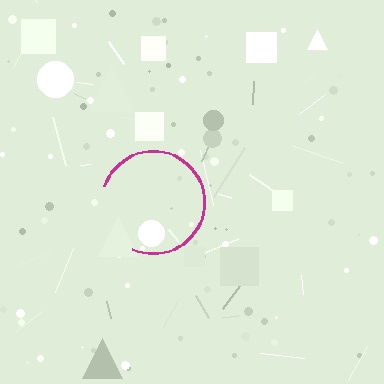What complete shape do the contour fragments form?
The contour fragments form a circle.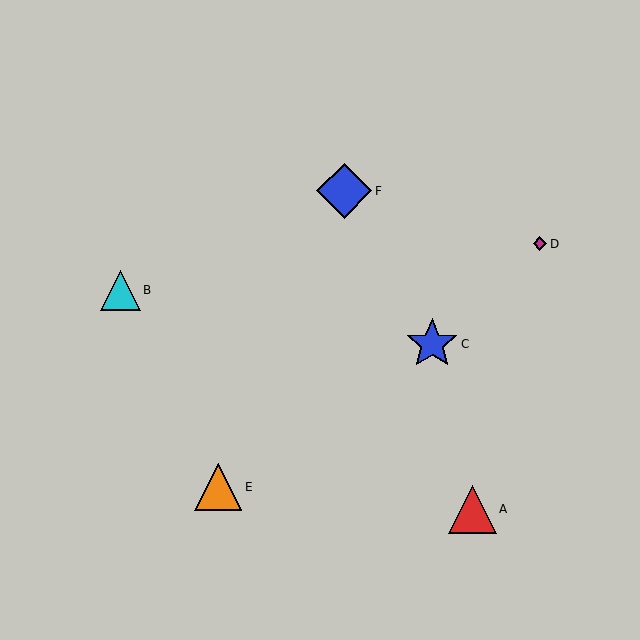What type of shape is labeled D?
Shape D is a magenta diamond.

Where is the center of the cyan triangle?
The center of the cyan triangle is at (121, 290).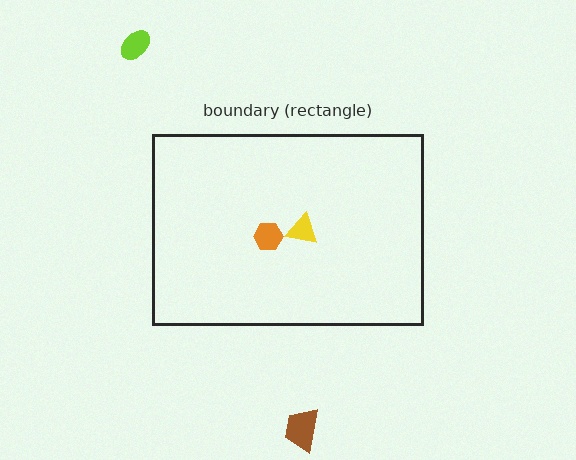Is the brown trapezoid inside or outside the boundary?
Outside.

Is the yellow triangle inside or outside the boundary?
Inside.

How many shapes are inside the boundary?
2 inside, 2 outside.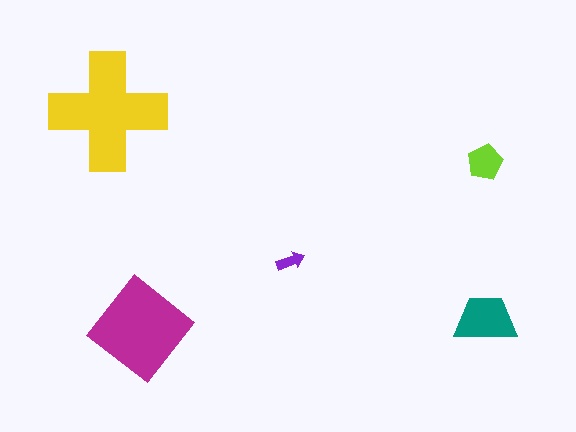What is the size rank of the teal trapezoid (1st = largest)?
3rd.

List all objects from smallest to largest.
The purple arrow, the lime pentagon, the teal trapezoid, the magenta diamond, the yellow cross.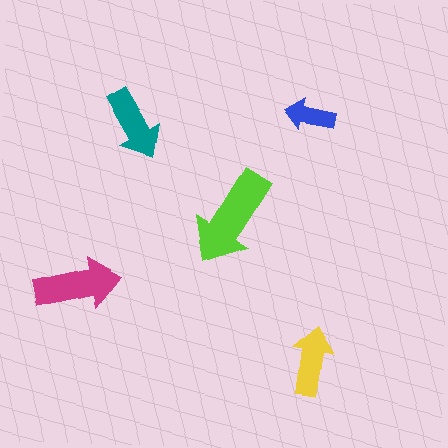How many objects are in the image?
There are 5 objects in the image.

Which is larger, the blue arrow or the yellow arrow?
The yellow one.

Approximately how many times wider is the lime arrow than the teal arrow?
About 1.5 times wider.